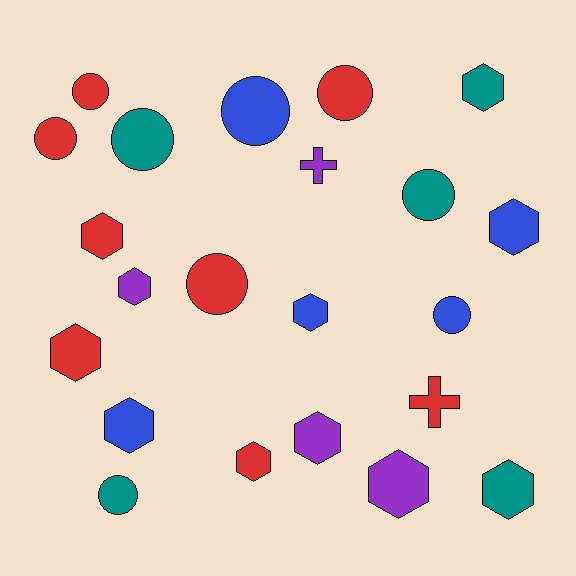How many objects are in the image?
There are 22 objects.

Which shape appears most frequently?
Hexagon, with 11 objects.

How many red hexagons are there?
There are 3 red hexagons.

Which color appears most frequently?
Red, with 8 objects.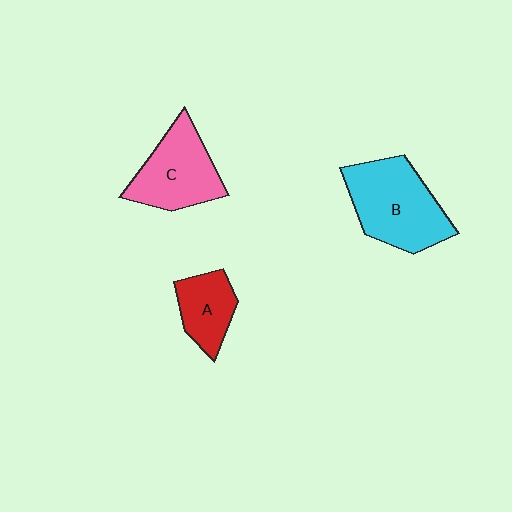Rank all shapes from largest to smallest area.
From largest to smallest: B (cyan), C (pink), A (red).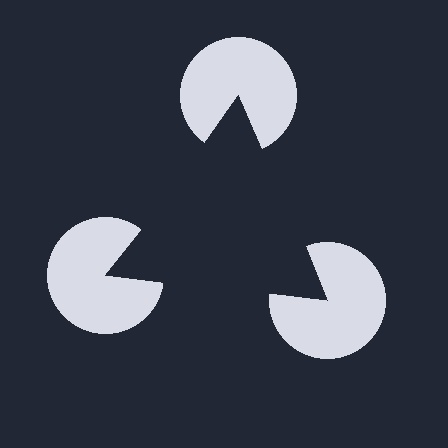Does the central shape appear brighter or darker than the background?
It typically appears slightly darker than the background, even though no actual brightness change is drawn.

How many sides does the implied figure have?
3 sides.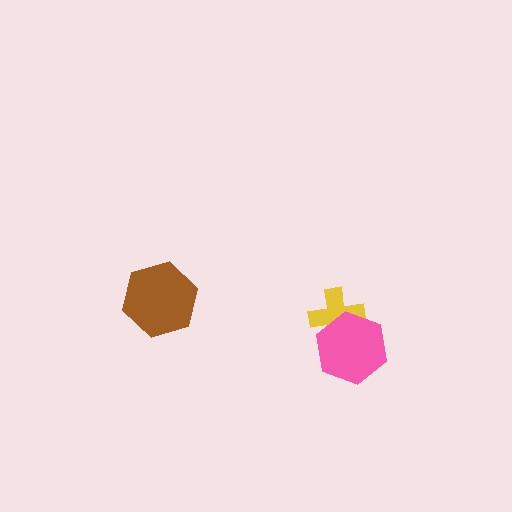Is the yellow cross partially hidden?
Yes, it is partially covered by another shape.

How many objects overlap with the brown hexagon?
0 objects overlap with the brown hexagon.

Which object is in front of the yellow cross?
The pink hexagon is in front of the yellow cross.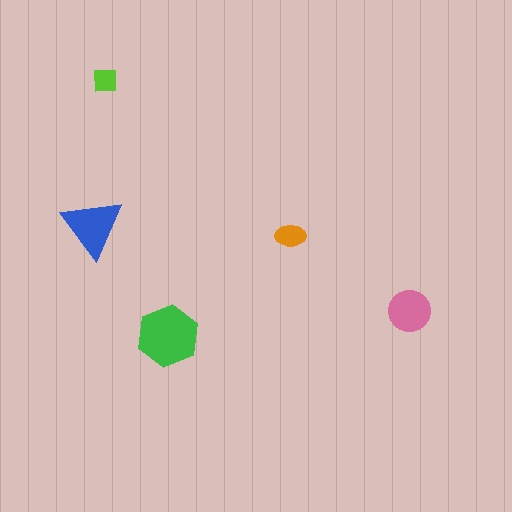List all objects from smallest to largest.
The lime square, the orange ellipse, the pink circle, the blue triangle, the green hexagon.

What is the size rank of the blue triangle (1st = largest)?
2nd.